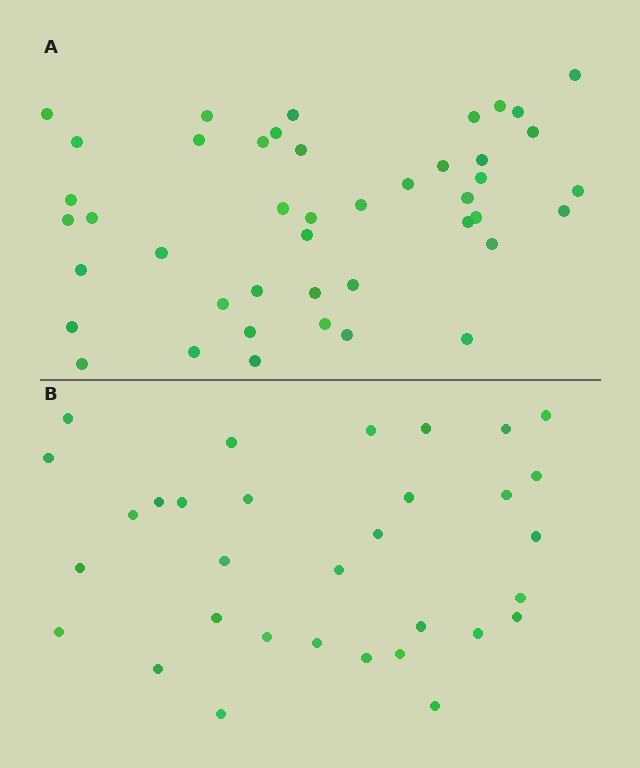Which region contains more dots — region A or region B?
Region A (the top region) has more dots.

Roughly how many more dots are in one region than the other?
Region A has roughly 12 or so more dots than region B.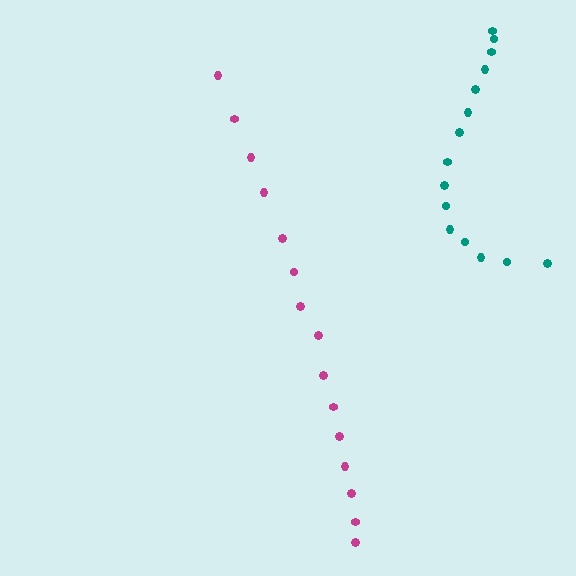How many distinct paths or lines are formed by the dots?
There are 2 distinct paths.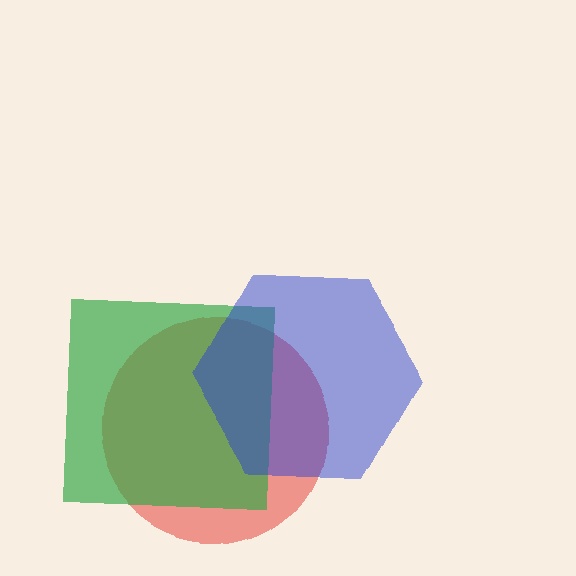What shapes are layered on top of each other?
The layered shapes are: a red circle, a green square, a blue hexagon.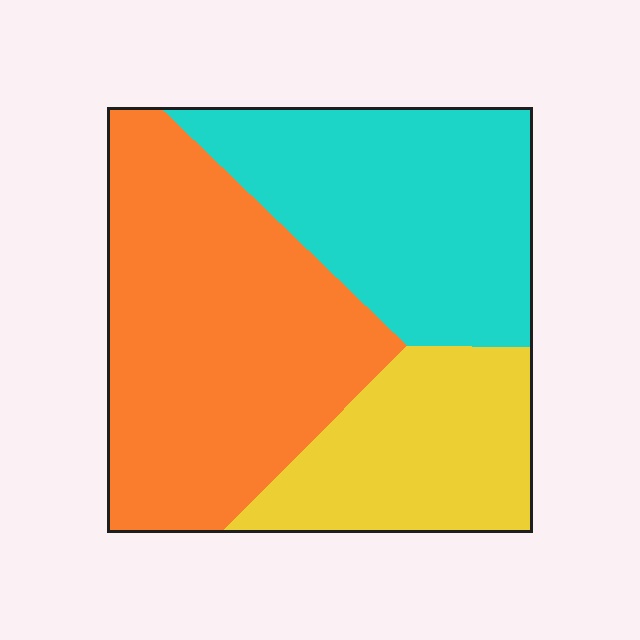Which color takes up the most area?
Orange, at roughly 45%.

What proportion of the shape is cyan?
Cyan takes up between a quarter and a half of the shape.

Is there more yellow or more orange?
Orange.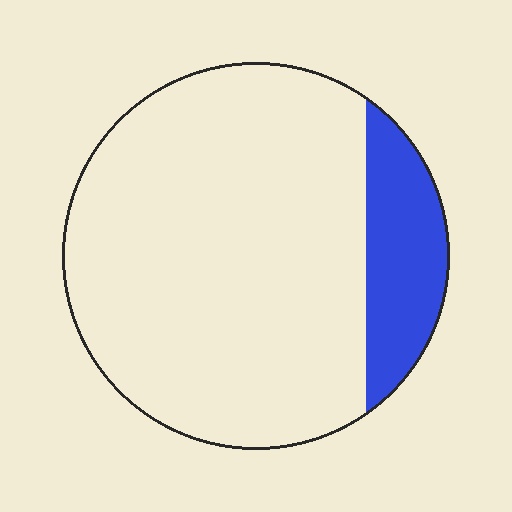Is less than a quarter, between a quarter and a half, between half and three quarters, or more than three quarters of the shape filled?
Less than a quarter.